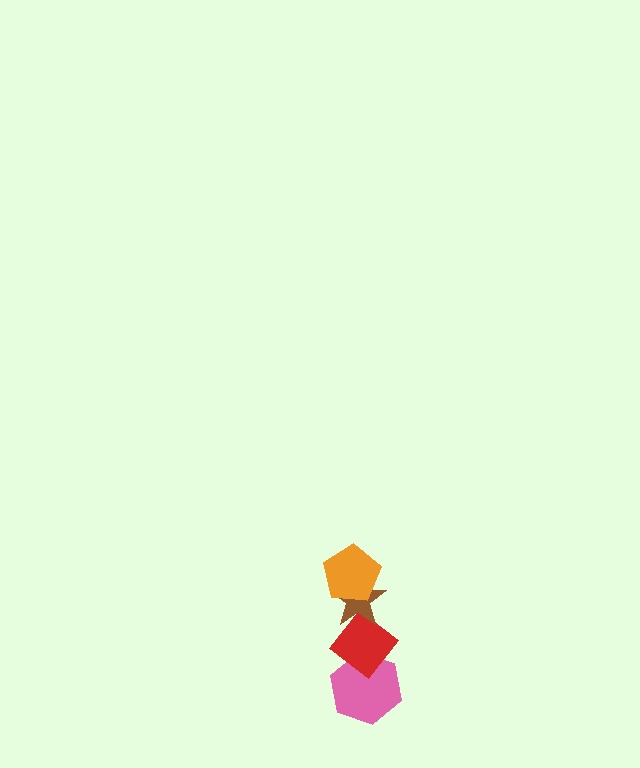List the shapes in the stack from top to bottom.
From top to bottom: the orange pentagon, the brown star, the red diamond, the pink hexagon.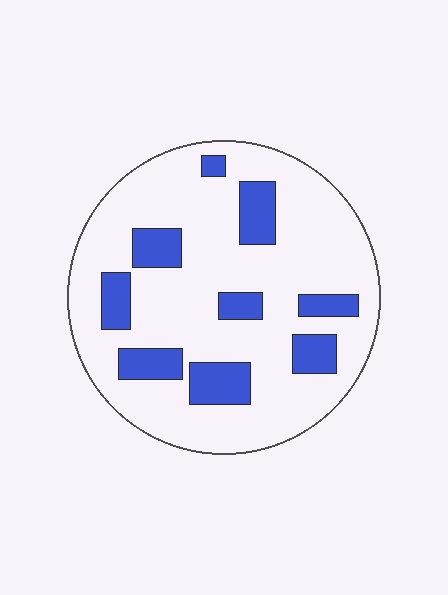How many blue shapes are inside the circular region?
9.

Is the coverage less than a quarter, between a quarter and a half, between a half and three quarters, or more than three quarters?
Less than a quarter.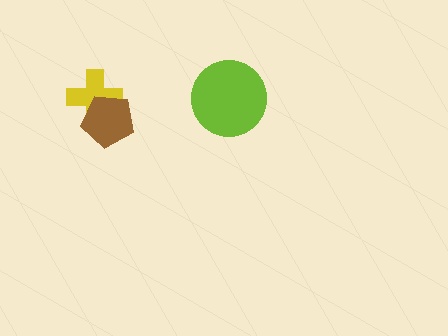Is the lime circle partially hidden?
No, no other shape covers it.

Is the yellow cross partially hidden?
Yes, it is partially covered by another shape.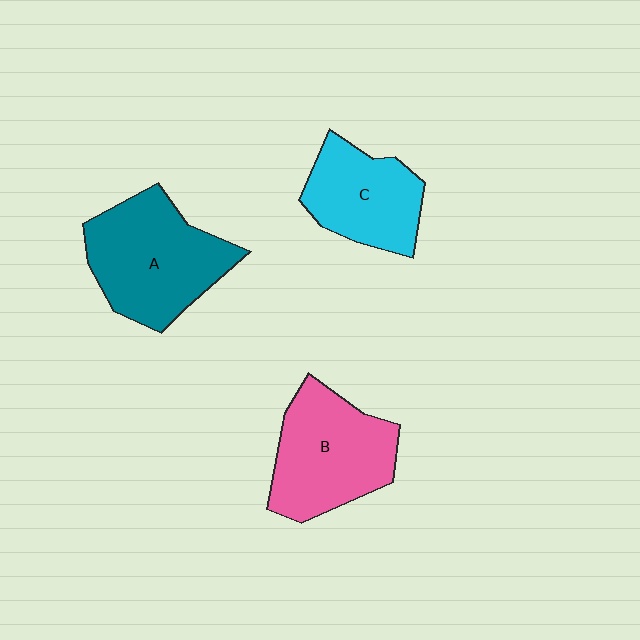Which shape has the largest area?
Shape A (teal).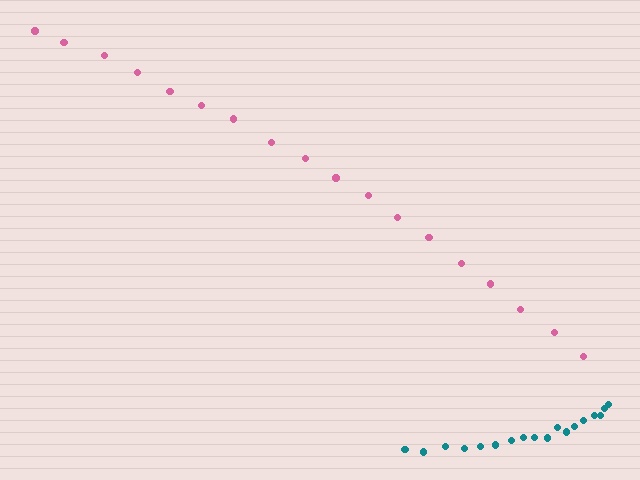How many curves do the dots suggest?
There are 2 distinct paths.